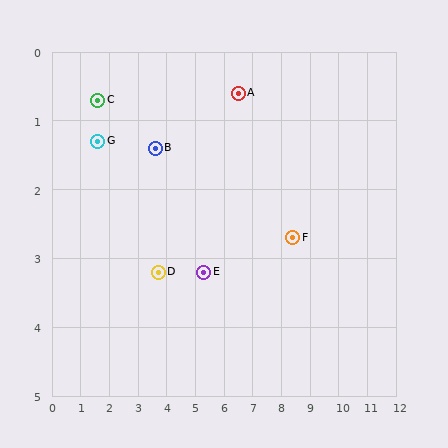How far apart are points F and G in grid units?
Points F and G are about 6.9 grid units apart.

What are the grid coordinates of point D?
Point D is at approximately (3.7, 3.2).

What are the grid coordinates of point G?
Point G is at approximately (1.6, 1.3).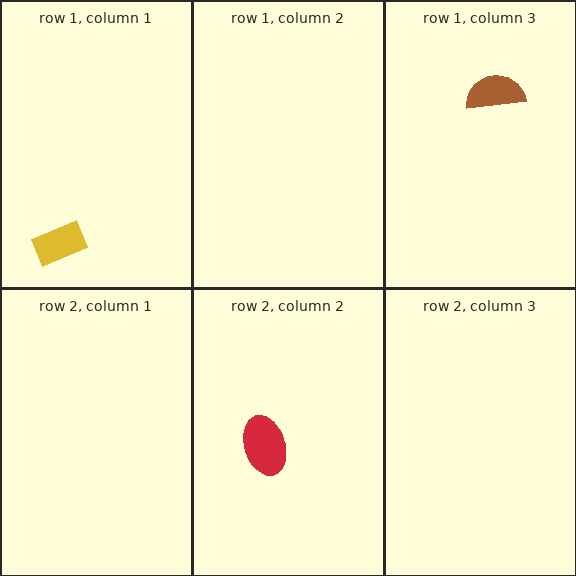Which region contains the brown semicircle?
The row 1, column 3 region.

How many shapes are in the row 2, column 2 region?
1.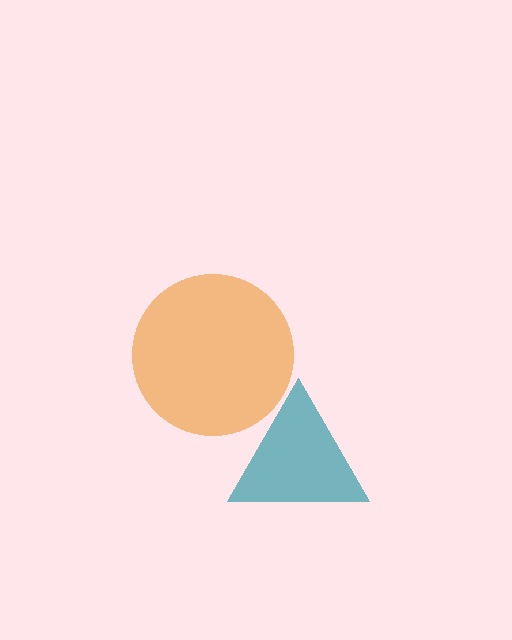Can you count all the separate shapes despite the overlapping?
Yes, there are 2 separate shapes.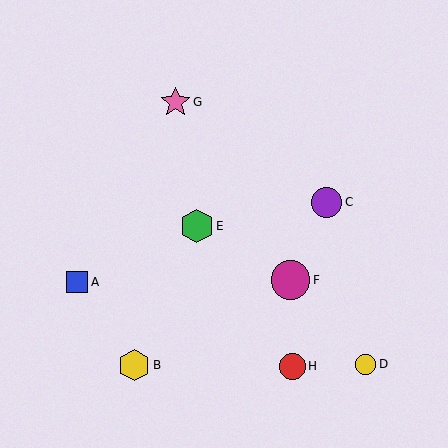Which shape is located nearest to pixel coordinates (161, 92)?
The pink star (labeled G) at (176, 102) is nearest to that location.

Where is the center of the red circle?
The center of the red circle is at (292, 366).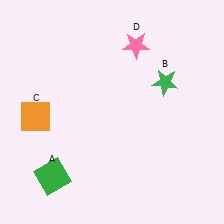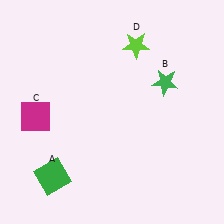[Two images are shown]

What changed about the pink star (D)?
In Image 1, D is pink. In Image 2, it changed to lime.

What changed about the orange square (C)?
In Image 1, C is orange. In Image 2, it changed to magenta.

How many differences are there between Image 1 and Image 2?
There are 2 differences between the two images.